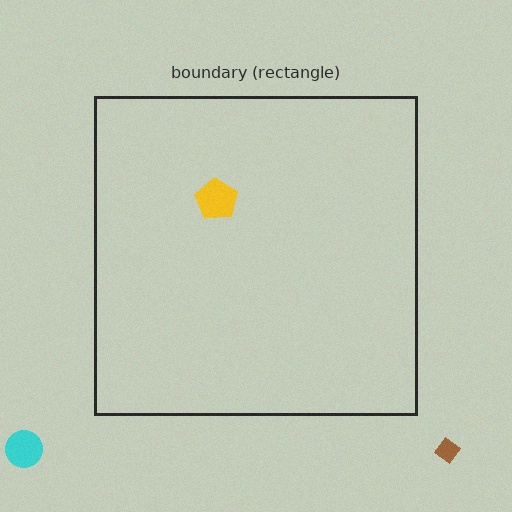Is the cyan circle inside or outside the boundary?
Outside.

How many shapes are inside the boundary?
1 inside, 2 outside.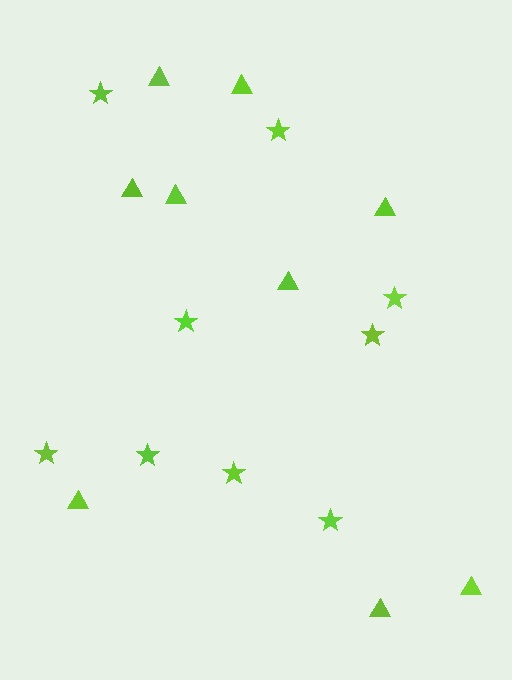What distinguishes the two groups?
There are 2 groups: one group of triangles (9) and one group of stars (9).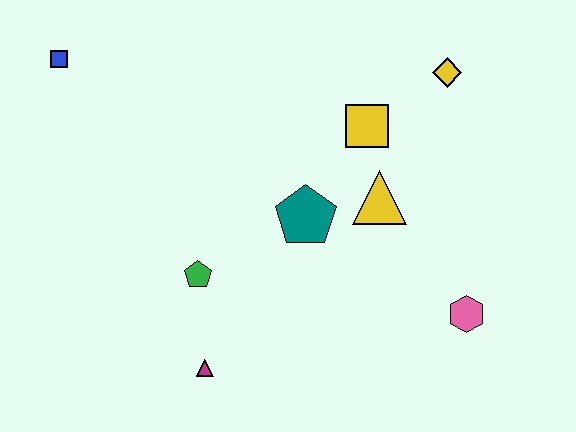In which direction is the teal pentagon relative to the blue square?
The teal pentagon is to the right of the blue square.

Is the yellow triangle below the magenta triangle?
No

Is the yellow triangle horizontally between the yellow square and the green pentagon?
No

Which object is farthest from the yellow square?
The blue square is farthest from the yellow square.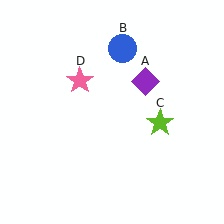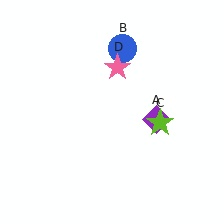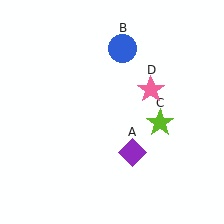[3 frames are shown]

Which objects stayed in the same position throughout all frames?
Blue circle (object B) and lime star (object C) remained stationary.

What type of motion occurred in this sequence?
The purple diamond (object A), pink star (object D) rotated clockwise around the center of the scene.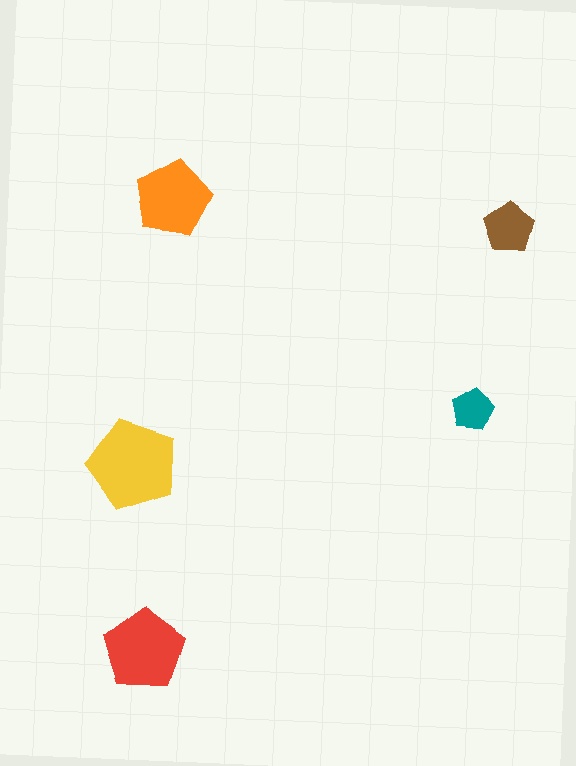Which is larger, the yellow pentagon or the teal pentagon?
The yellow one.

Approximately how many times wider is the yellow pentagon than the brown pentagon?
About 2 times wider.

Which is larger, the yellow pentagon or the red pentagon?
The yellow one.